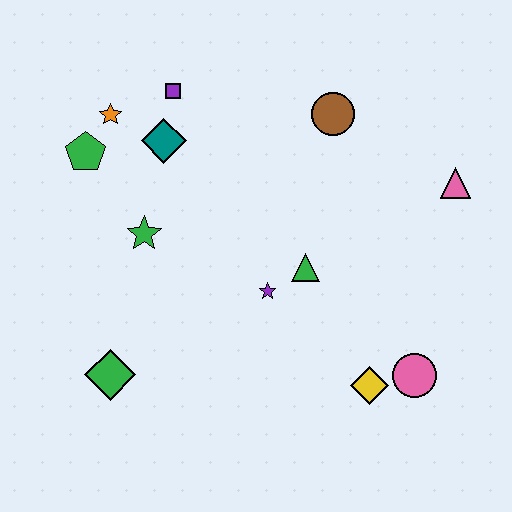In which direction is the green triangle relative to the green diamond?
The green triangle is to the right of the green diamond.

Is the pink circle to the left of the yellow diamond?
No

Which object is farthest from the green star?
The pink triangle is farthest from the green star.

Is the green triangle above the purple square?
No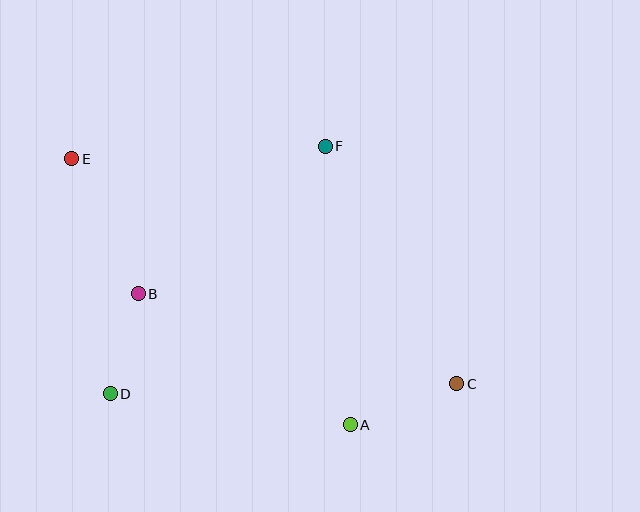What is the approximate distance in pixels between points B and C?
The distance between B and C is approximately 331 pixels.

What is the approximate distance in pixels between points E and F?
The distance between E and F is approximately 254 pixels.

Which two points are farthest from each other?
Points C and E are farthest from each other.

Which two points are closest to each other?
Points B and D are closest to each other.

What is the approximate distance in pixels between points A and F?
The distance between A and F is approximately 280 pixels.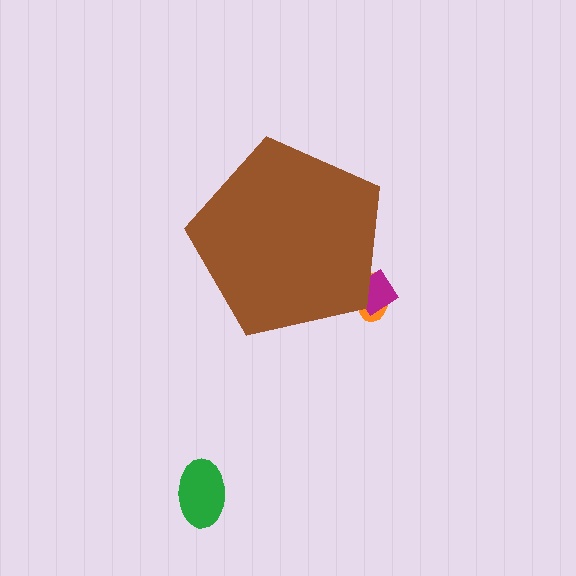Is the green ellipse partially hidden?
No, the green ellipse is fully visible.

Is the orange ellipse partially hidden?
Yes, the orange ellipse is partially hidden behind the brown pentagon.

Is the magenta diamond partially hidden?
Yes, the magenta diamond is partially hidden behind the brown pentagon.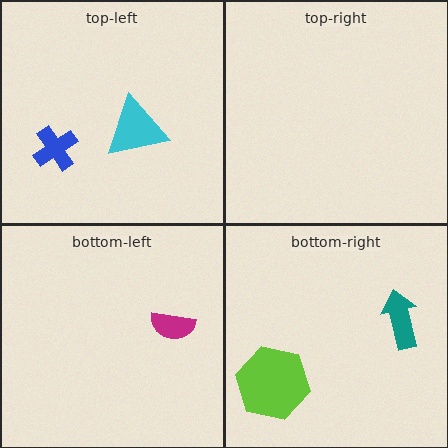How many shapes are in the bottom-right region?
2.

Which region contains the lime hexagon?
The bottom-right region.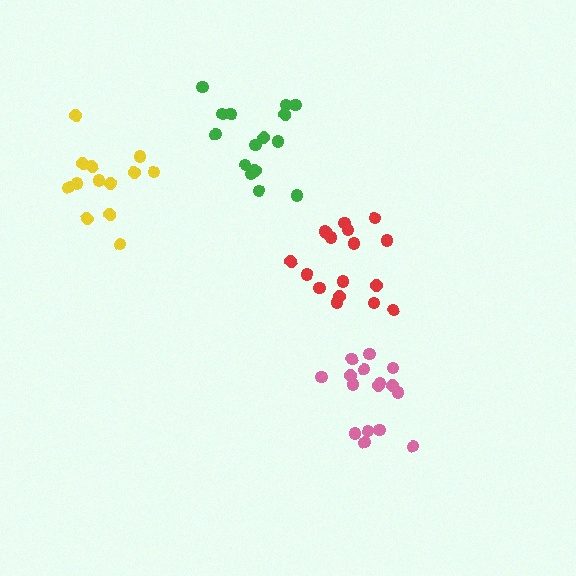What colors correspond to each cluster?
The clusters are colored: green, red, yellow, pink.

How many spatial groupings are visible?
There are 4 spatial groupings.